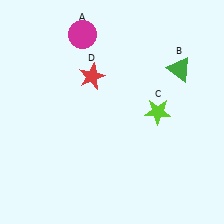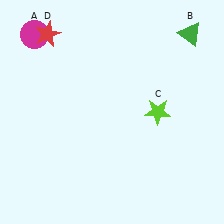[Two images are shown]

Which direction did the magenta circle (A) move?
The magenta circle (A) moved left.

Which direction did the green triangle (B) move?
The green triangle (B) moved up.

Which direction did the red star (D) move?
The red star (D) moved left.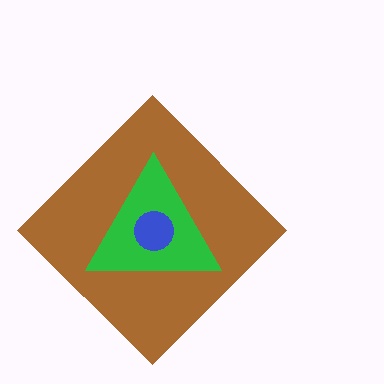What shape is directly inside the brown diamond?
The green triangle.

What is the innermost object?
The blue circle.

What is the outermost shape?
The brown diamond.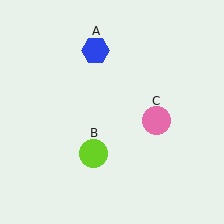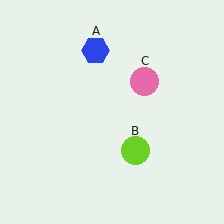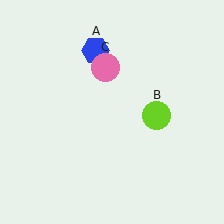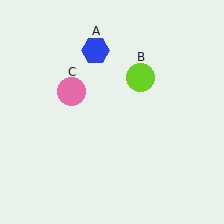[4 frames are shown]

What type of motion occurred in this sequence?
The lime circle (object B), pink circle (object C) rotated counterclockwise around the center of the scene.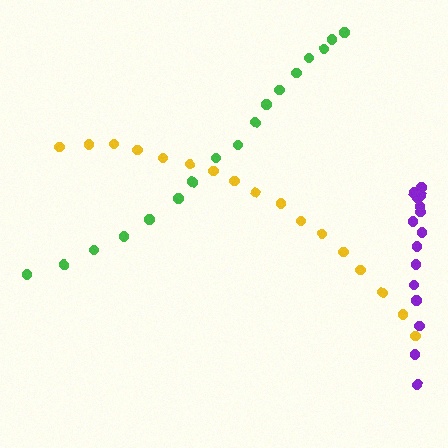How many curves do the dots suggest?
There are 3 distinct paths.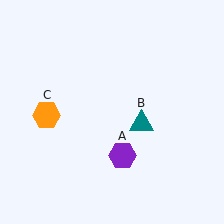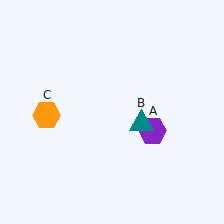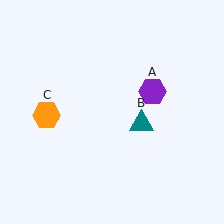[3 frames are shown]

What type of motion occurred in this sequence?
The purple hexagon (object A) rotated counterclockwise around the center of the scene.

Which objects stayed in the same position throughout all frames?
Teal triangle (object B) and orange hexagon (object C) remained stationary.